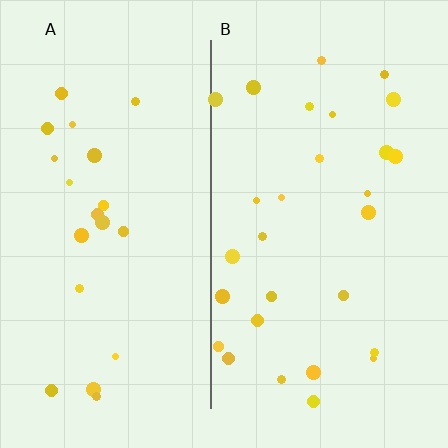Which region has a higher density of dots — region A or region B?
B (the right).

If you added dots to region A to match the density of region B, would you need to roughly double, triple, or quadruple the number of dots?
Approximately double.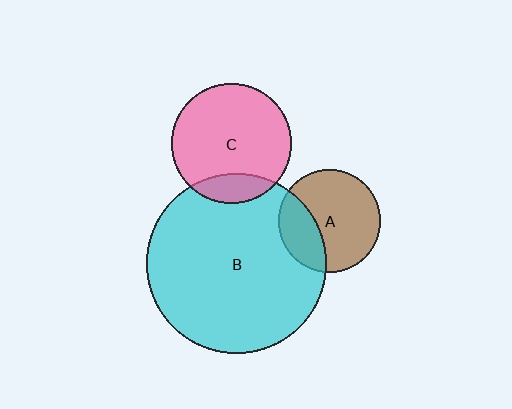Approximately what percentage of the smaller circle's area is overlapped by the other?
Approximately 15%.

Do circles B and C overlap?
Yes.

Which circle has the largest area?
Circle B (cyan).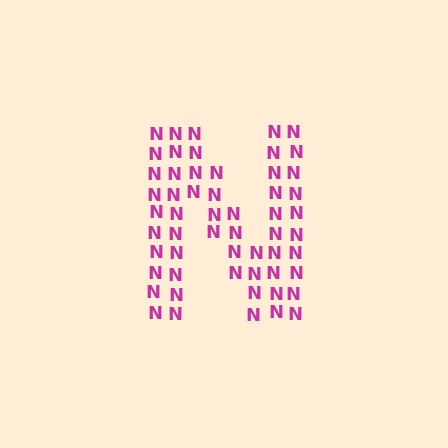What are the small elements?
The small elements are letter N's.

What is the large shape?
The large shape is the letter N.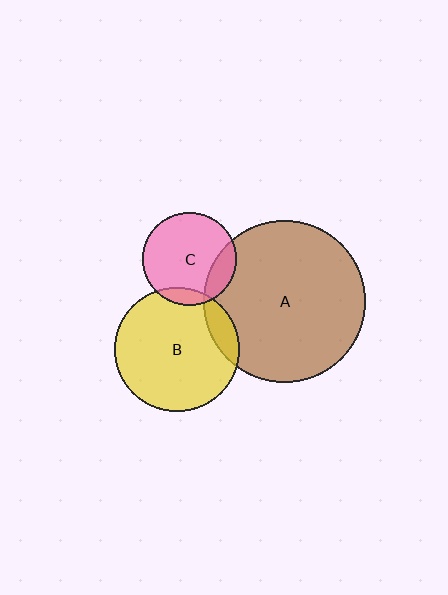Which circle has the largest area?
Circle A (brown).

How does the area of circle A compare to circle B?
Approximately 1.7 times.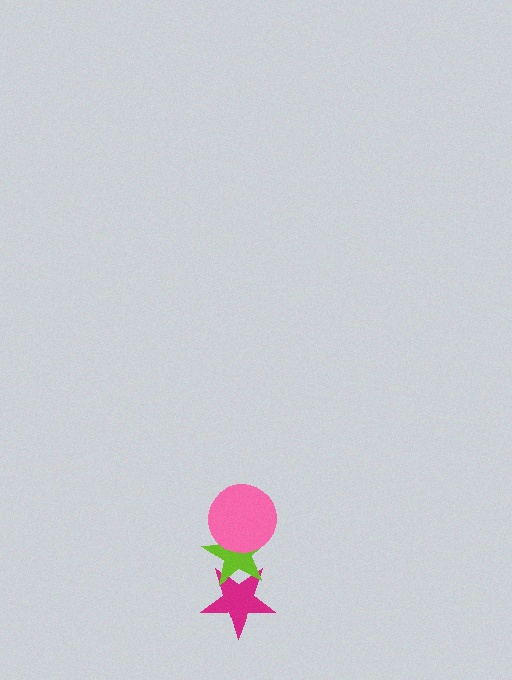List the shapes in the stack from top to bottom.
From top to bottom: the pink circle, the lime star, the magenta star.